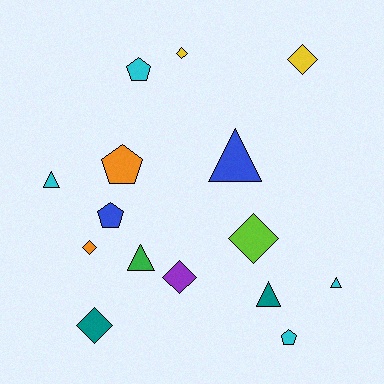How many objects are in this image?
There are 15 objects.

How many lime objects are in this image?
There is 1 lime object.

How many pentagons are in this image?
There are 4 pentagons.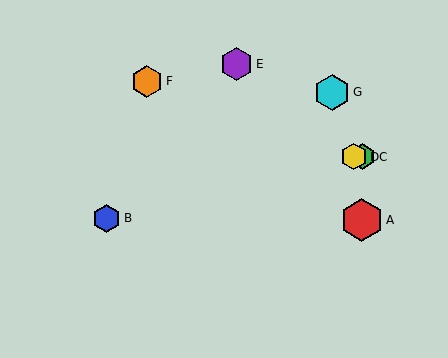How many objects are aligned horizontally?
2 objects (C, D) are aligned horizontally.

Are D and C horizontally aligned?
Yes, both are at y≈157.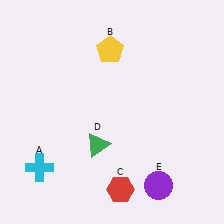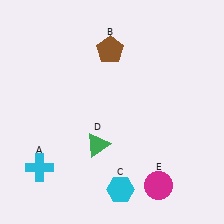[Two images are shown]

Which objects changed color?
B changed from yellow to brown. C changed from red to cyan. E changed from purple to magenta.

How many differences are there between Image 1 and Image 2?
There are 3 differences between the two images.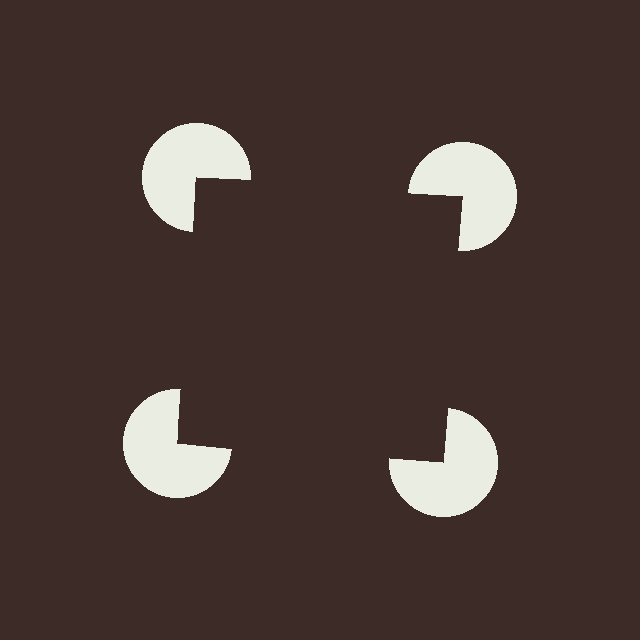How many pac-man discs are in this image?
There are 4 — one at each vertex of the illusory square.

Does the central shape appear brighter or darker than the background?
It typically appears slightly darker than the background, even though no actual brightness change is drawn.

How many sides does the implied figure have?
4 sides.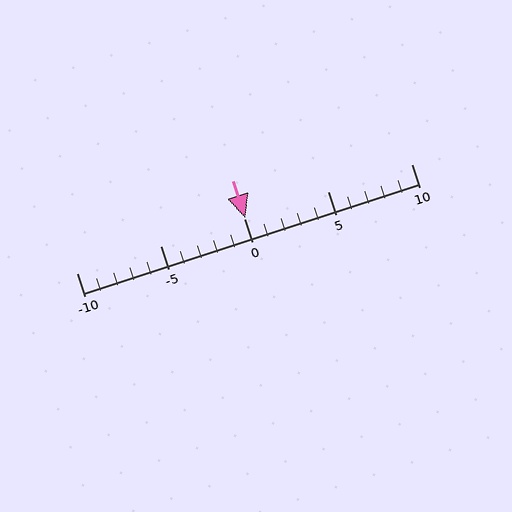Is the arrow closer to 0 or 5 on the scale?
The arrow is closer to 0.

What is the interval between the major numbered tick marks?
The major tick marks are spaced 5 units apart.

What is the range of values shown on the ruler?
The ruler shows values from -10 to 10.